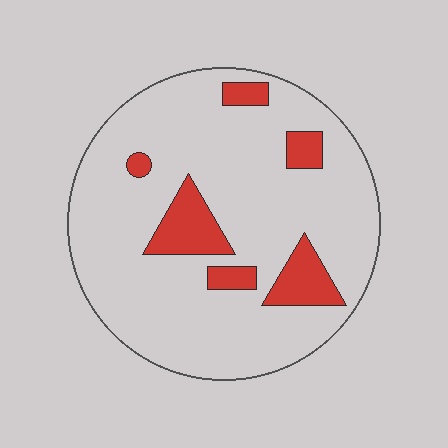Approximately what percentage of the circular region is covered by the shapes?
Approximately 15%.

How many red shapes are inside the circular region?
6.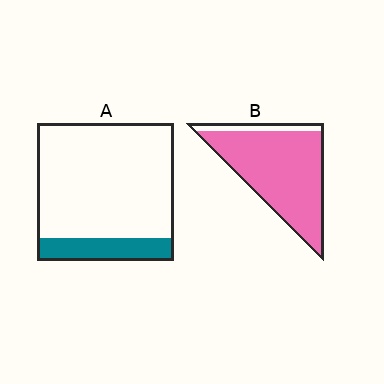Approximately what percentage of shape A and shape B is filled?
A is approximately 15% and B is approximately 90%.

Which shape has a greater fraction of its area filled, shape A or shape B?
Shape B.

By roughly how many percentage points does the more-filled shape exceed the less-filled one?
By roughly 70 percentage points (B over A).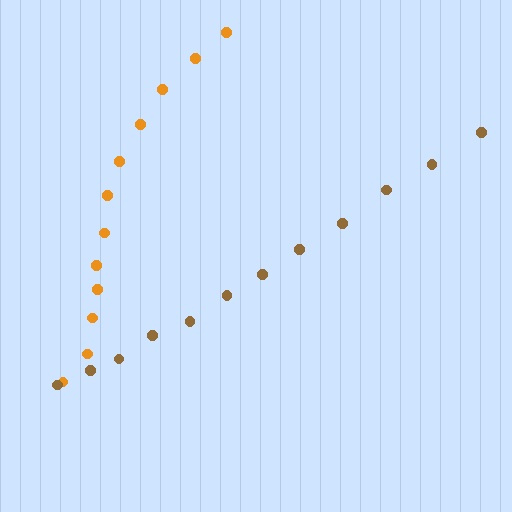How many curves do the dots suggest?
There are 2 distinct paths.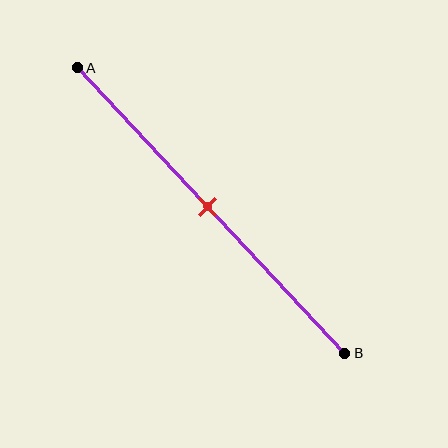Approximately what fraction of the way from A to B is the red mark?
The red mark is approximately 50% of the way from A to B.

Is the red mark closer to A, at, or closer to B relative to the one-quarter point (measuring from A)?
The red mark is closer to point B than the one-quarter point of segment AB.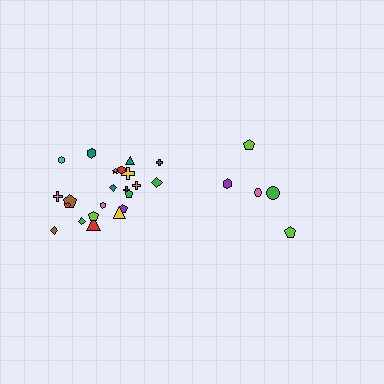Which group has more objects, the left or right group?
The left group.